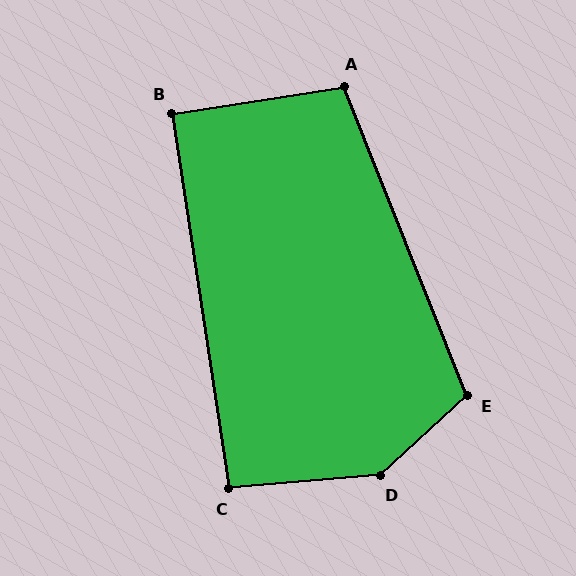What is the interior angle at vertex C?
Approximately 94 degrees (approximately right).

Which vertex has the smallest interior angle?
B, at approximately 90 degrees.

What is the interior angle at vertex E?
Approximately 111 degrees (obtuse).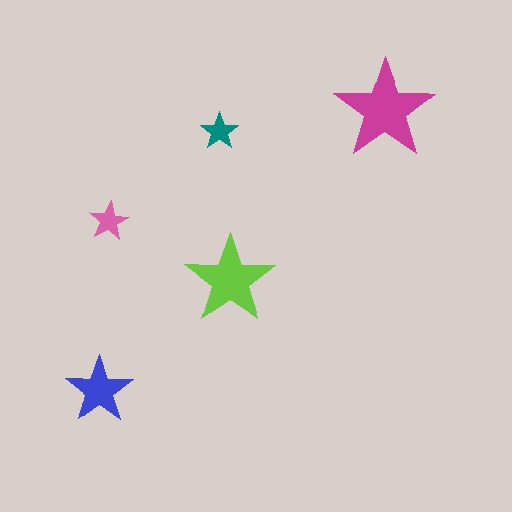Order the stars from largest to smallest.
the magenta one, the lime one, the blue one, the pink one, the teal one.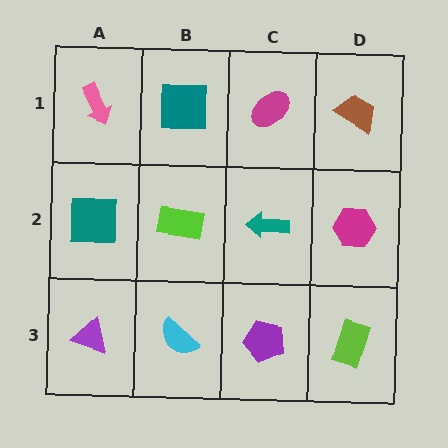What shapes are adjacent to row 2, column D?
A brown trapezoid (row 1, column D), a lime rectangle (row 3, column D), a teal arrow (row 2, column C).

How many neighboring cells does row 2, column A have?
3.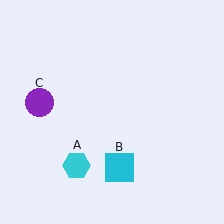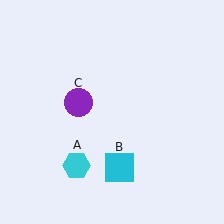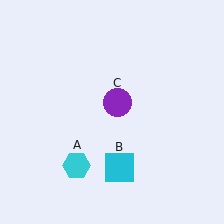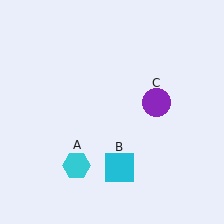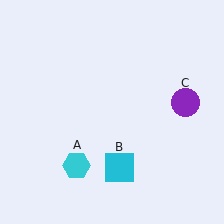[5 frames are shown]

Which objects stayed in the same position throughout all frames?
Cyan hexagon (object A) and cyan square (object B) remained stationary.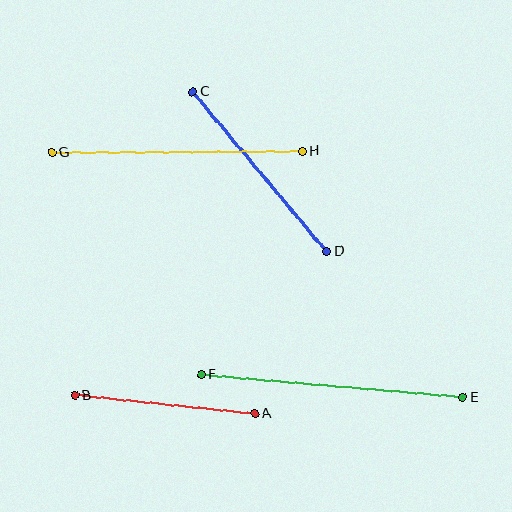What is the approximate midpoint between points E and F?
The midpoint is at approximately (332, 386) pixels.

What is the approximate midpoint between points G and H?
The midpoint is at approximately (177, 152) pixels.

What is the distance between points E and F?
The distance is approximately 263 pixels.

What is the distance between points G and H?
The distance is approximately 250 pixels.